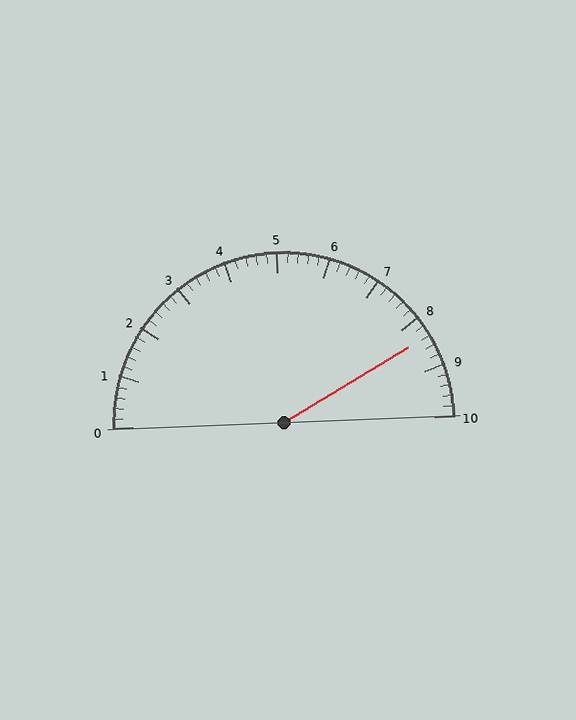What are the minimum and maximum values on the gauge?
The gauge ranges from 0 to 10.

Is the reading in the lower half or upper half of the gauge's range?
The reading is in the upper half of the range (0 to 10).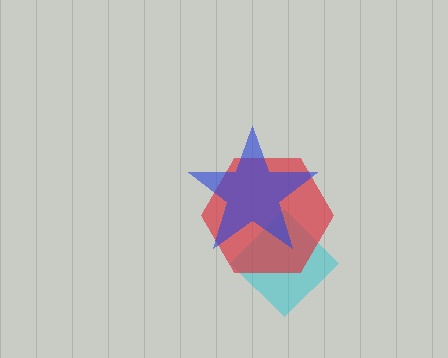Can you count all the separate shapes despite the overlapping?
Yes, there are 3 separate shapes.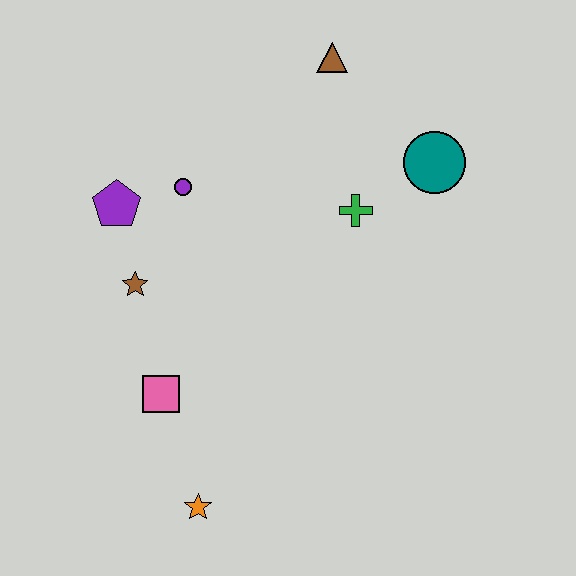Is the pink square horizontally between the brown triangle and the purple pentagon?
Yes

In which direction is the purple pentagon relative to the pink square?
The purple pentagon is above the pink square.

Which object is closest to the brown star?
The purple pentagon is closest to the brown star.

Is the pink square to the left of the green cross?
Yes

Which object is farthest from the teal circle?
The orange star is farthest from the teal circle.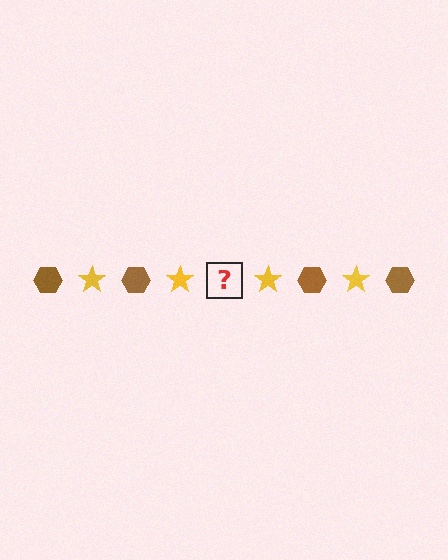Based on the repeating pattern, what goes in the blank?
The blank should be a brown hexagon.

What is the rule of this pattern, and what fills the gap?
The rule is that the pattern alternates between brown hexagon and yellow star. The gap should be filled with a brown hexagon.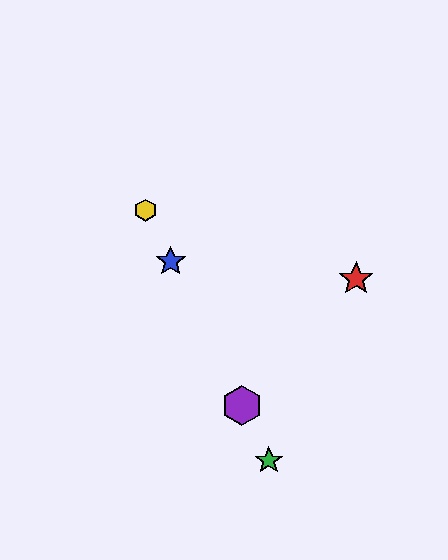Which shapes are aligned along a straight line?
The blue star, the green star, the yellow hexagon, the purple hexagon are aligned along a straight line.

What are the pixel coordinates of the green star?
The green star is at (269, 460).